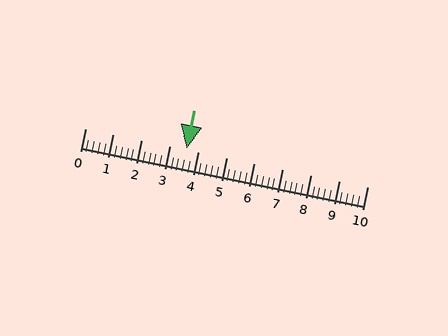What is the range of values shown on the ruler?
The ruler shows values from 0 to 10.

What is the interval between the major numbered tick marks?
The major tick marks are spaced 1 units apart.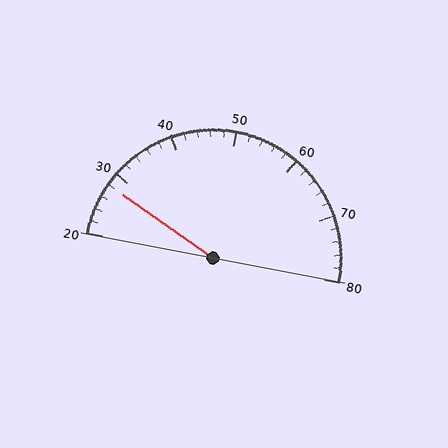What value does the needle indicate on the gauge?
The needle indicates approximately 28.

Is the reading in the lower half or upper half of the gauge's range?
The reading is in the lower half of the range (20 to 80).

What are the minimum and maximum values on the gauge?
The gauge ranges from 20 to 80.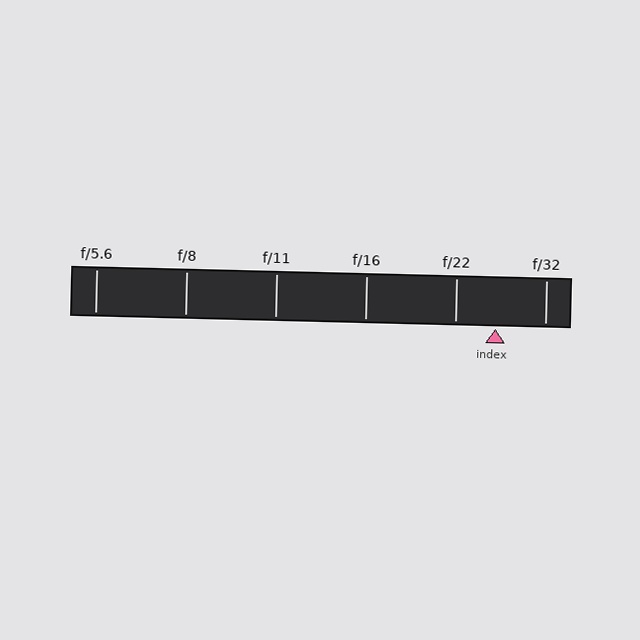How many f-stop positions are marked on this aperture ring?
There are 6 f-stop positions marked.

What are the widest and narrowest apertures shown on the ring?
The widest aperture shown is f/5.6 and the narrowest is f/32.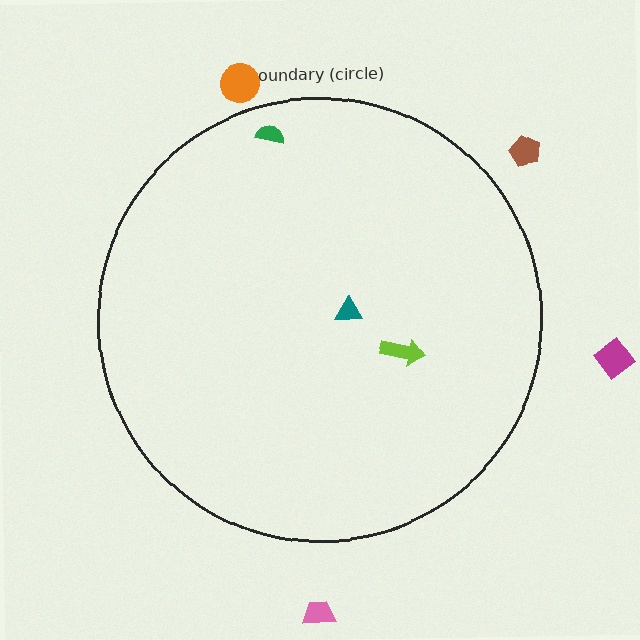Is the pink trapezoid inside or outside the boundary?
Outside.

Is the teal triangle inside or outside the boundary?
Inside.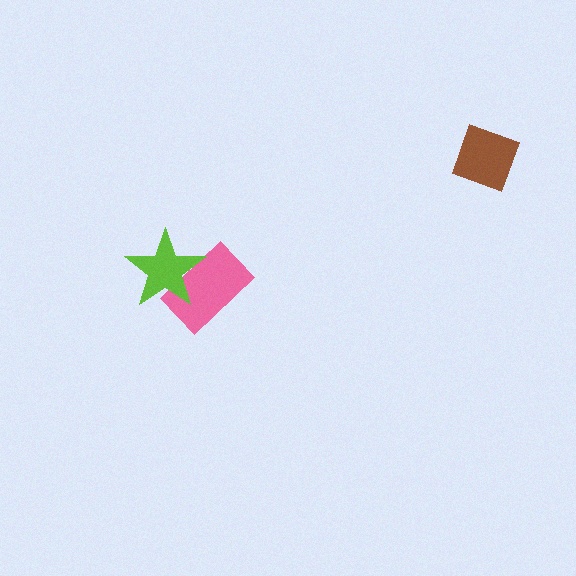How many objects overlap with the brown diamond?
0 objects overlap with the brown diamond.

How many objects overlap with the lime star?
1 object overlaps with the lime star.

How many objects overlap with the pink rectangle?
1 object overlaps with the pink rectangle.